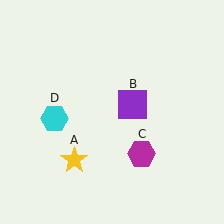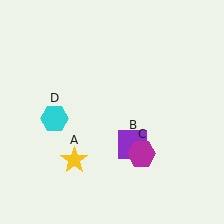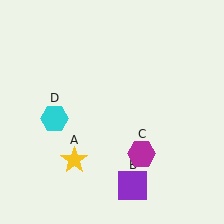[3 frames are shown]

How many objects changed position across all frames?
1 object changed position: purple square (object B).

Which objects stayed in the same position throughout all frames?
Yellow star (object A) and magenta hexagon (object C) and cyan hexagon (object D) remained stationary.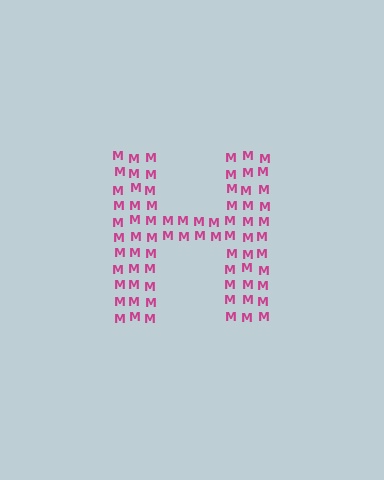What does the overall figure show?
The overall figure shows the letter H.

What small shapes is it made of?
It is made of small letter M's.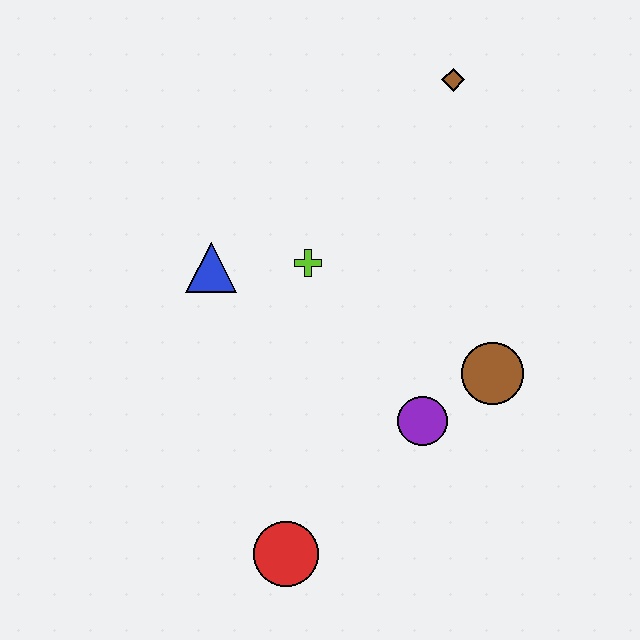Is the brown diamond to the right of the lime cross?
Yes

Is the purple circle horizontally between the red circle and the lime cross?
No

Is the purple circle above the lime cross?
No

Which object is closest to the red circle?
The purple circle is closest to the red circle.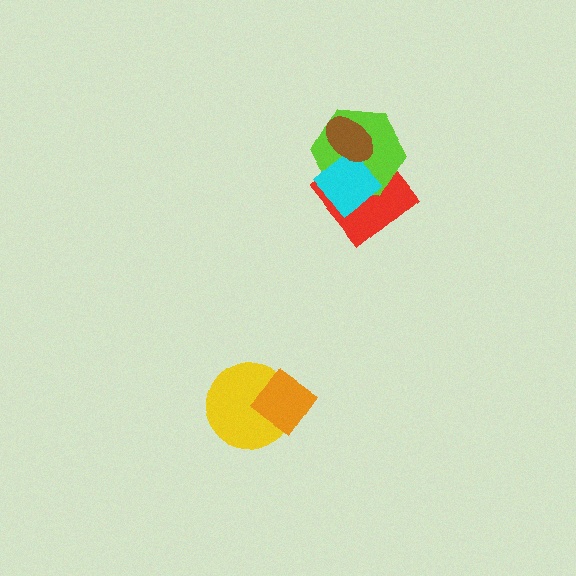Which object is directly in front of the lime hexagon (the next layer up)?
The cyan diamond is directly in front of the lime hexagon.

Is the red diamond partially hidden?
Yes, it is partially covered by another shape.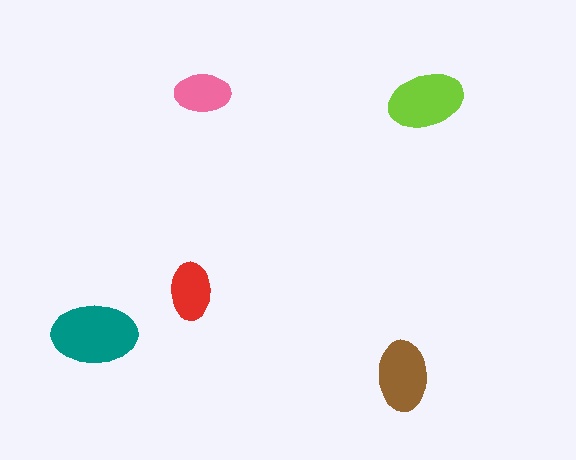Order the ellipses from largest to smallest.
the teal one, the lime one, the brown one, the red one, the pink one.